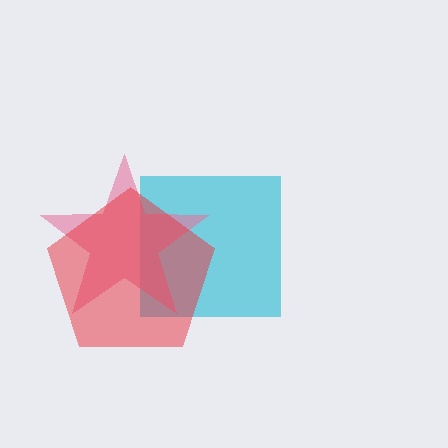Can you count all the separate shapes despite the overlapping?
Yes, there are 3 separate shapes.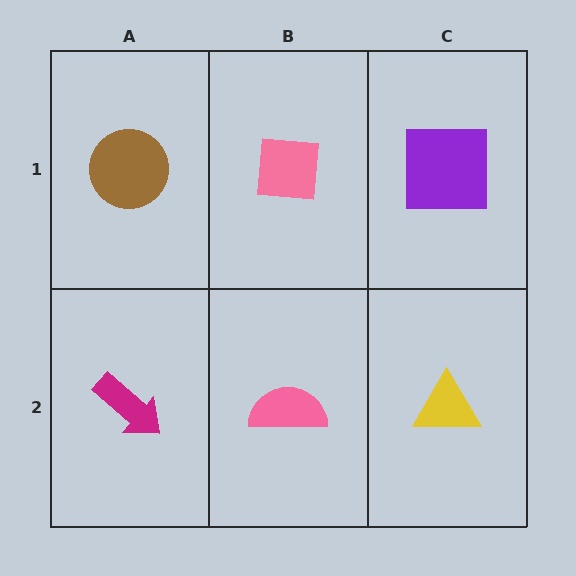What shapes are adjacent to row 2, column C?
A purple square (row 1, column C), a pink semicircle (row 2, column B).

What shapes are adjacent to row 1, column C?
A yellow triangle (row 2, column C), a pink square (row 1, column B).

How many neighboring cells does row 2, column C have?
2.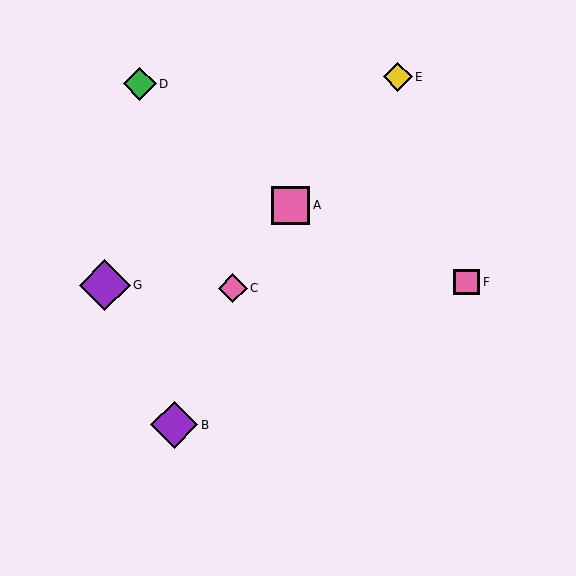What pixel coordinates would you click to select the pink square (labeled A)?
Click at (290, 205) to select the pink square A.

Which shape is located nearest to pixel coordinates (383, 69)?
The yellow diamond (labeled E) at (398, 77) is nearest to that location.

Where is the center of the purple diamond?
The center of the purple diamond is at (105, 285).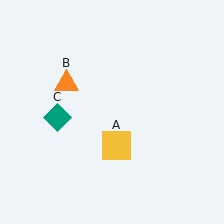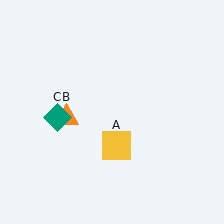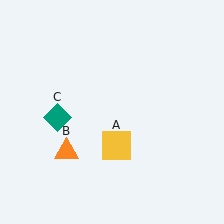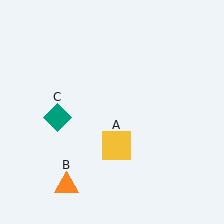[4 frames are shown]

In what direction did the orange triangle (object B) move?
The orange triangle (object B) moved down.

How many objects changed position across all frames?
1 object changed position: orange triangle (object B).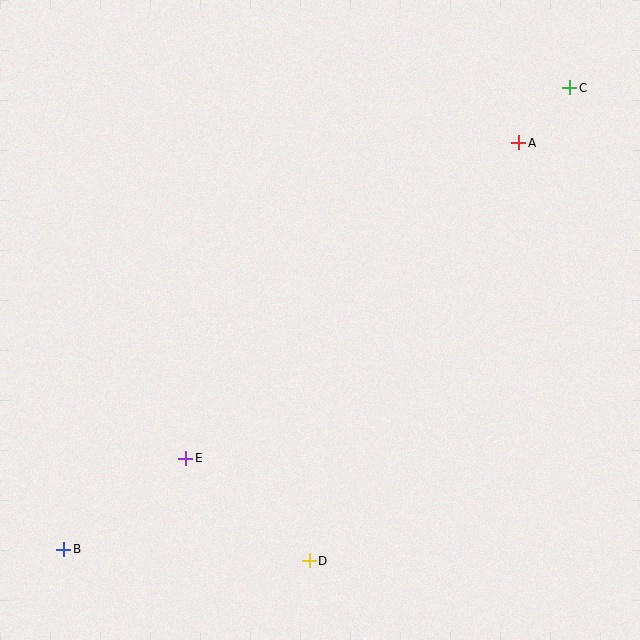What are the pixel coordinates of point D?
Point D is at (309, 561).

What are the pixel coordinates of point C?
Point C is at (570, 88).